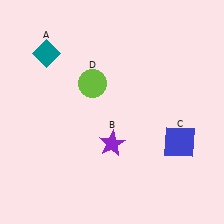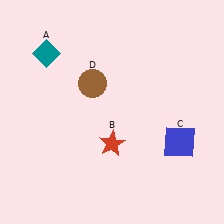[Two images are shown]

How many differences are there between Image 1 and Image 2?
There are 2 differences between the two images.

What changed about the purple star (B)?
In Image 1, B is purple. In Image 2, it changed to red.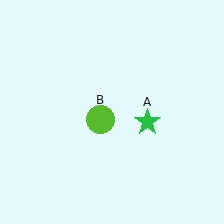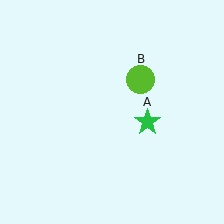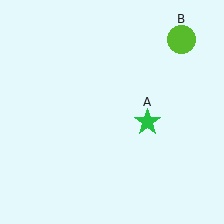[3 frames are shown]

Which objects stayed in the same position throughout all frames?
Green star (object A) remained stationary.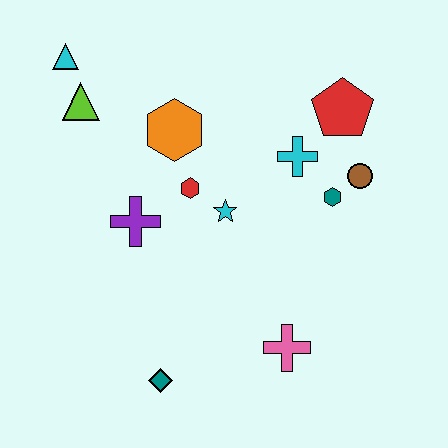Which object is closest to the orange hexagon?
The red hexagon is closest to the orange hexagon.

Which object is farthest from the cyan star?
The cyan triangle is farthest from the cyan star.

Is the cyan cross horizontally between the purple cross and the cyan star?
No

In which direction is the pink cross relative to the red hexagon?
The pink cross is below the red hexagon.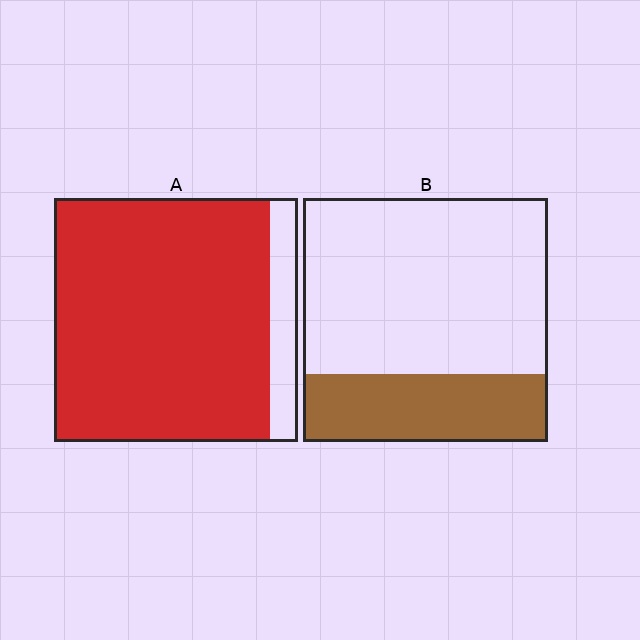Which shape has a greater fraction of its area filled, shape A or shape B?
Shape A.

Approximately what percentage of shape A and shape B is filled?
A is approximately 90% and B is approximately 30%.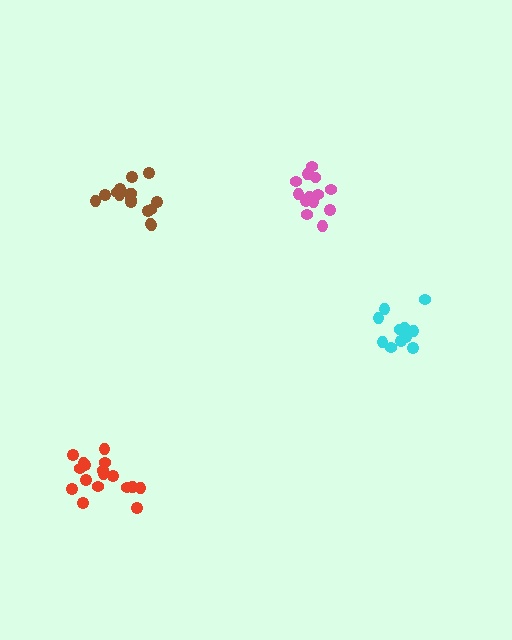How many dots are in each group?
Group 1: 17 dots, Group 2: 16 dots, Group 3: 13 dots, Group 4: 11 dots (57 total).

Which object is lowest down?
The red cluster is bottommost.